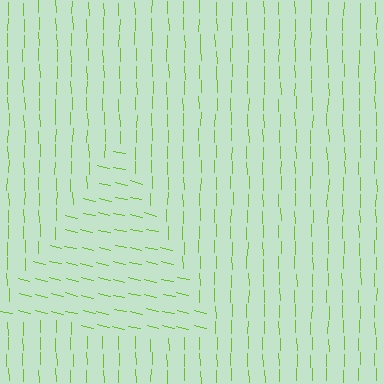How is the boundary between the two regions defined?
The boundary is defined purely by a change in line orientation (approximately 76 degrees difference). All lines are the same color and thickness.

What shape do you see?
I see a triangle.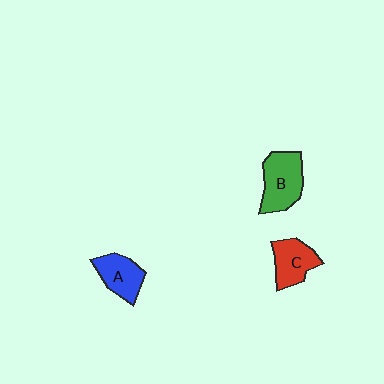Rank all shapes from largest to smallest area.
From largest to smallest: B (green), C (red), A (blue).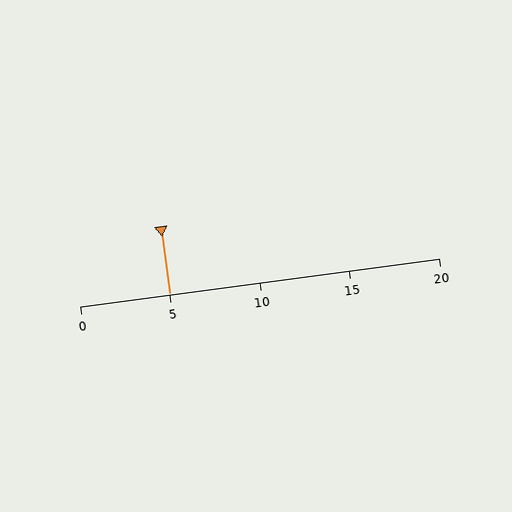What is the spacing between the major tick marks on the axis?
The major ticks are spaced 5 apart.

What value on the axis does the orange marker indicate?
The marker indicates approximately 5.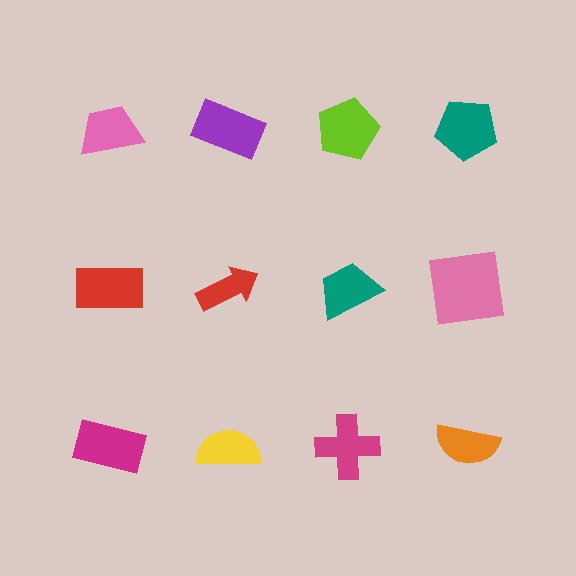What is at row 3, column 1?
A magenta rectangle.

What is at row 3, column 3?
A magenta cross.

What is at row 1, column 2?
A purple rectangle.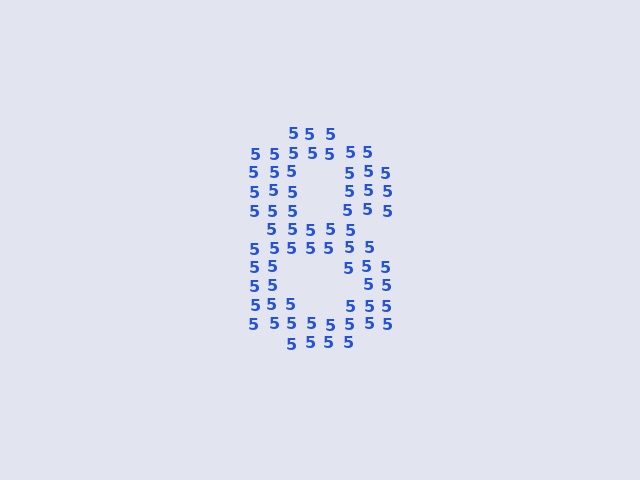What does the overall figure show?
The overall figure shows the digit 8.